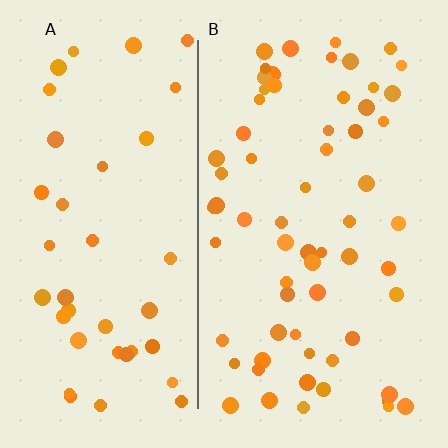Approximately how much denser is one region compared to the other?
Approximately 1.5× — region B over region A.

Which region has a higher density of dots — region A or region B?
B (the right).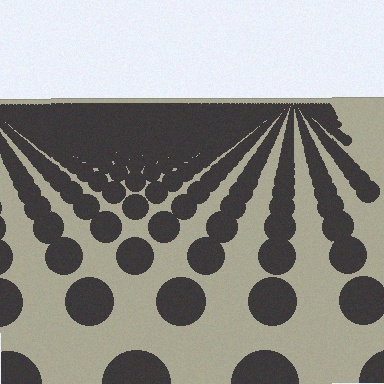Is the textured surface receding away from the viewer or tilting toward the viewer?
The surface is receding away from the viewer. Texture elements get smaller and denser toward the top.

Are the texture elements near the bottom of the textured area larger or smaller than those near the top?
Larger. Near the bottom, elements are closer to the viewer and appear at a bigger on-screen size.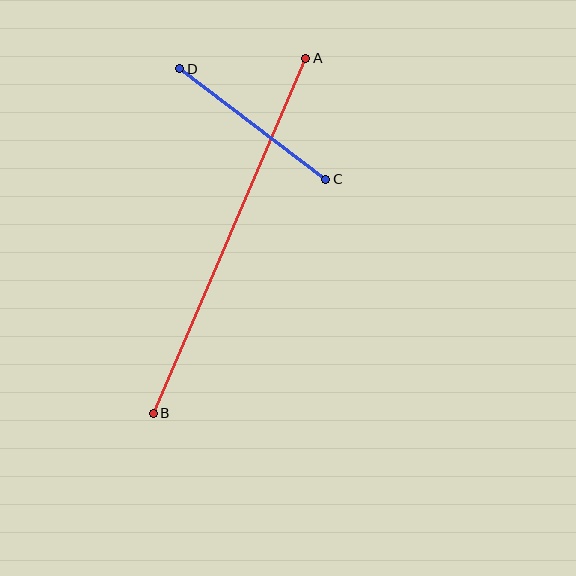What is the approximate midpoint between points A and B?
The midpoint is at approximately (229, 236) pixels.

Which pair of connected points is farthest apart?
Points A and B are farthest apart.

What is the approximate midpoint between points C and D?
The midpoint is at approximately (253, 124) pixels.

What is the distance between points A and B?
The distance is approximately 387 pixels.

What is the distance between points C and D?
The distance is approximately 183 pixels.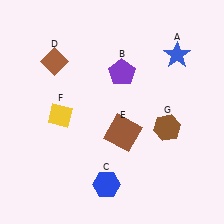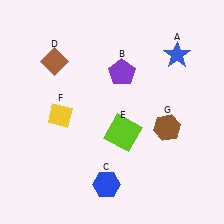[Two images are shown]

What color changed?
The square (E) changed from brown in Image 1 to lime in Image 2.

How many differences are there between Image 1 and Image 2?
There is 1 difference between the two images.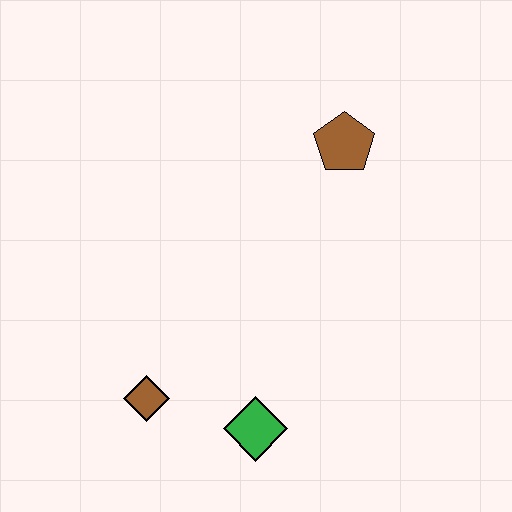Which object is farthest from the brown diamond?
The brown pentagon is farthest from the brown diamond.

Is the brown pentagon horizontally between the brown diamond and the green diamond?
No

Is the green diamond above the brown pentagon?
No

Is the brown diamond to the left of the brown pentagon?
Yes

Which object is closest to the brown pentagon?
The green diamond is closest to the brown pentagon.